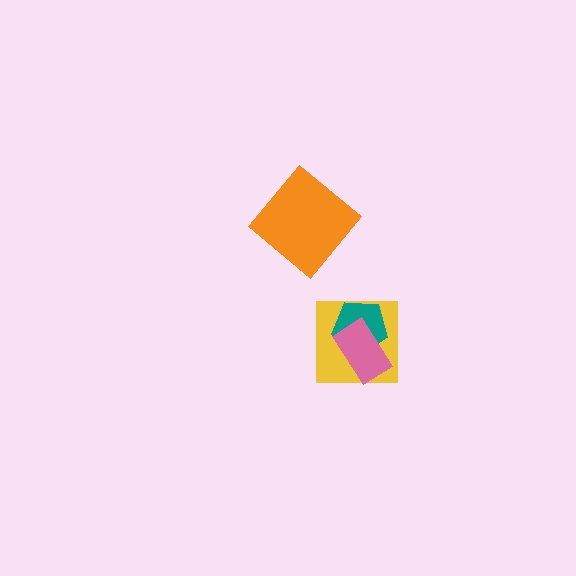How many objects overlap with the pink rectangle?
2 objects overlap with the pink rectangle.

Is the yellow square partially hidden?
Yes, it is partially covered by another shape.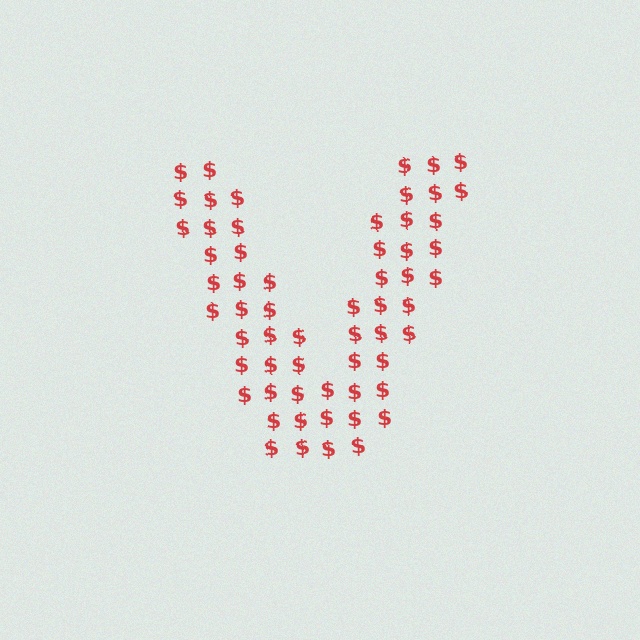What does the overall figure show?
The overall figure shows the letter V.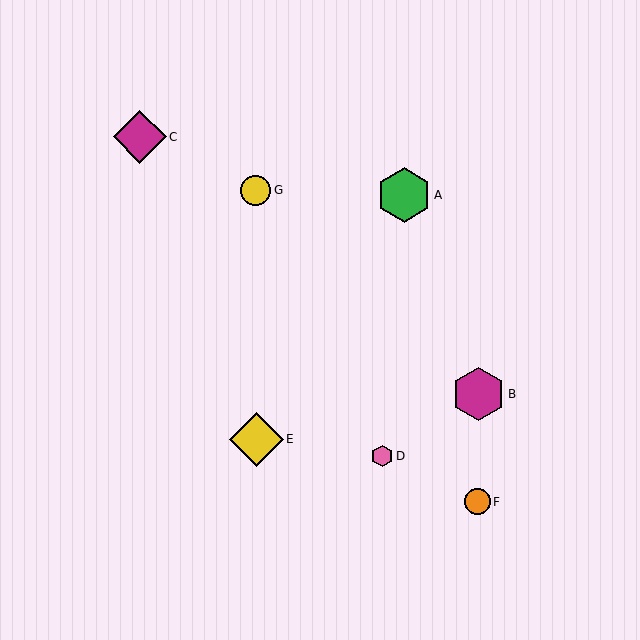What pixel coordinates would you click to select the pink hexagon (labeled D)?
Click at (382, 456) to select the pink hexagon D.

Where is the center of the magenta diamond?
The center of the magenta diamond is at (140, 137).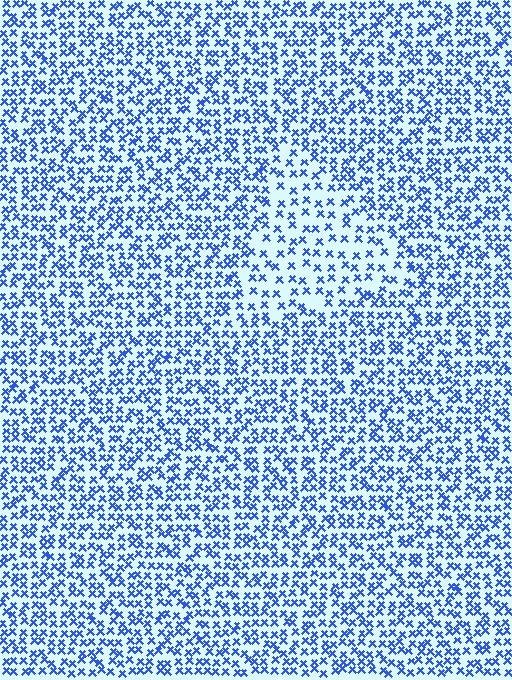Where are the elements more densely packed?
The elements are more densely packed outside the triangle boundary.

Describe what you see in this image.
The image contains small blue elements arranged at two different densities. A triangle-shaped region is visible where the elements are less densely packed than the surrounding area.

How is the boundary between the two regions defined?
The boundary is defined by a change in element density (approximately 1.8x ratio). All elements are the same color, size, and shape.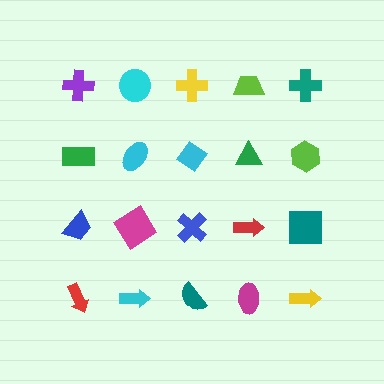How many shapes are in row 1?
5 shapes.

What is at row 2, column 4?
A green triangle.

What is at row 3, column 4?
A red arrow.